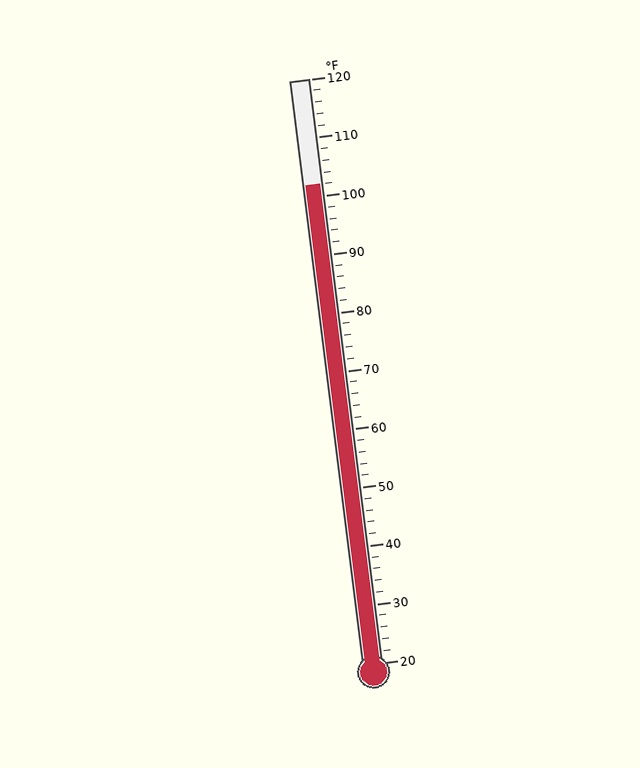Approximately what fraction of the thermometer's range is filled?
The thermometer is filled to approximately 80% of its range.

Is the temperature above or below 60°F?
The temperature is above 60°F.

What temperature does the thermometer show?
The thermometer shows approximately 102°F.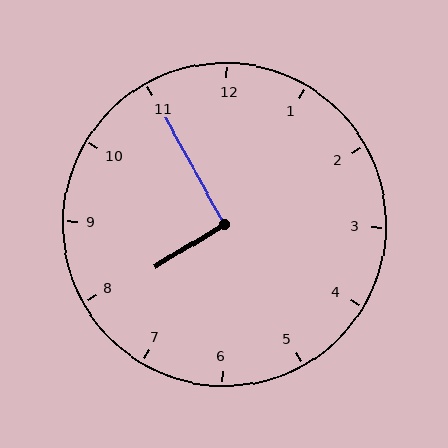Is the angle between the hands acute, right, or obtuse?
It is right.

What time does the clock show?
7:55.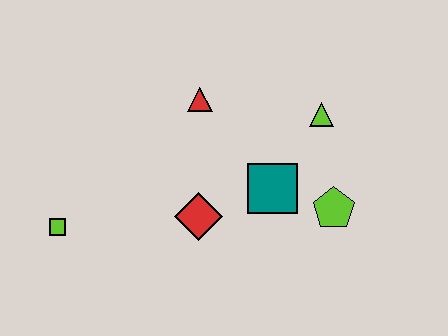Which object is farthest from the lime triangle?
The lime square is farthest from the lime triangle.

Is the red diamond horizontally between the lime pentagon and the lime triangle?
No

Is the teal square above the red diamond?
Yes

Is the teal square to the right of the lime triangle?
No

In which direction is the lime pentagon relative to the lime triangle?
The lime pentagon is below the lime triangle.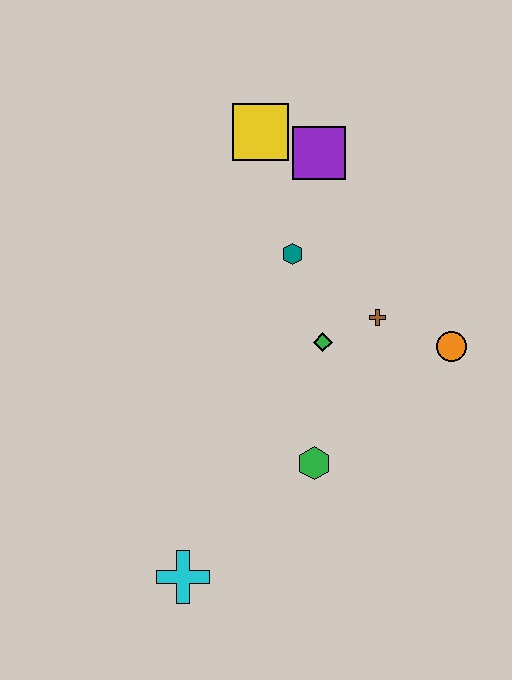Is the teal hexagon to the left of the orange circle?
Yes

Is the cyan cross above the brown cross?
No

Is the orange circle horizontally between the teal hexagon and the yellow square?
No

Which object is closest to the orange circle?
The brown cross is closest to the orange circle.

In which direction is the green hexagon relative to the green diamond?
The green hexagon is below the green diamond.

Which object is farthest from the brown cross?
The cyan cross is farthest from the brown cross.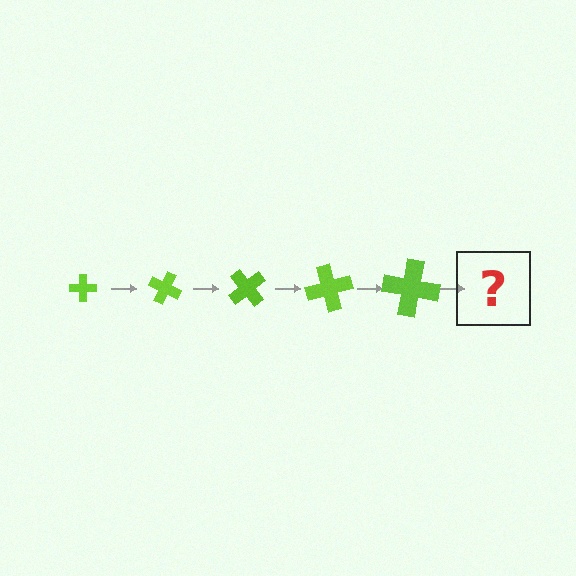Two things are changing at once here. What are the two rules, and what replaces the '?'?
The two rules are that the cross grows larger each step and it rotates 25 degrees each step. The '?' should be a cross, larger than the previous one and rotated 125 degrees from the start.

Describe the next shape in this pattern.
It should be a cross, larger than the previous one and rotated 125 degrees from the start.